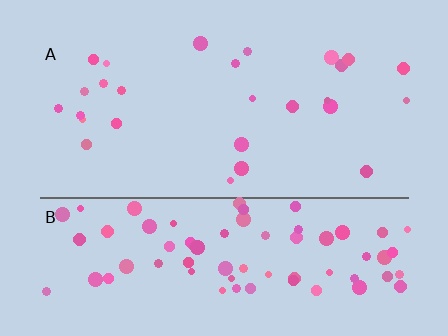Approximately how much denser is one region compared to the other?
Approximately 3.1× — region B over region A.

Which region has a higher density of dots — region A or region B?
B (the bottom).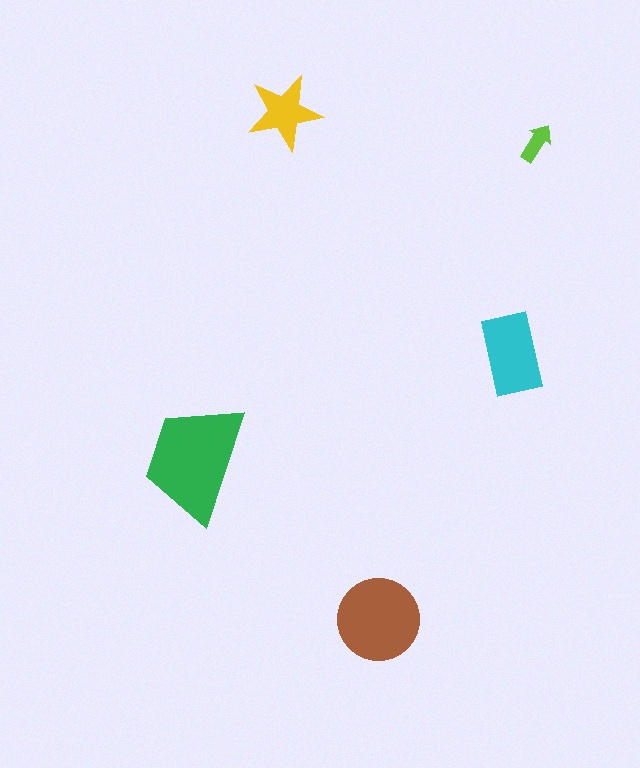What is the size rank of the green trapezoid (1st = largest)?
1st.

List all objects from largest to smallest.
The green trapezoid, the brown circle, the cyan rectangle, the yellow star, the lime arrow.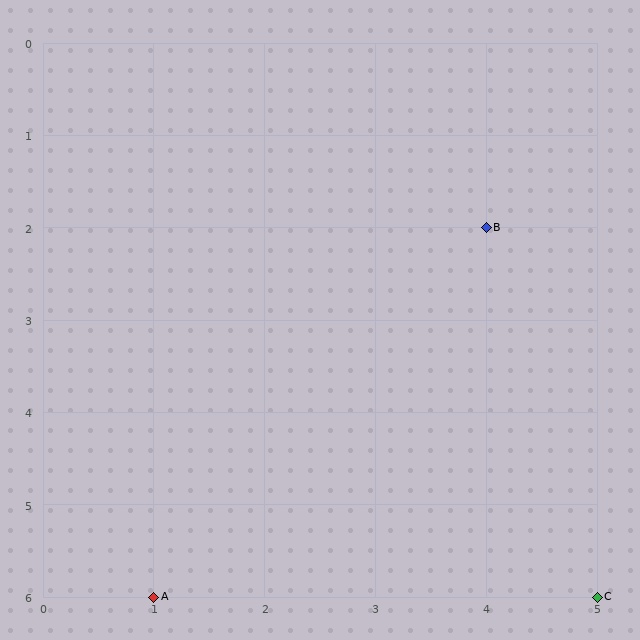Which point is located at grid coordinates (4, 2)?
Point B is at (4, 2).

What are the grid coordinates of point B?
Point B is at grid coordinates (4, 2).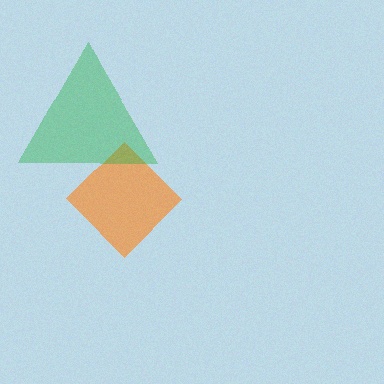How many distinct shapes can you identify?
There are 2 distinct shapes: an orange diamond, a green triangle.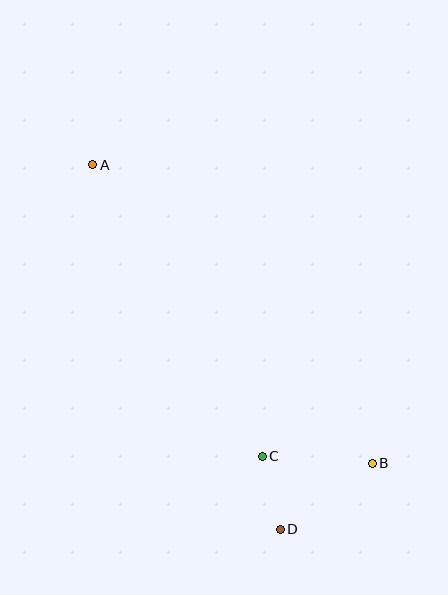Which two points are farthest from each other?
Points A and D are farthest from each other.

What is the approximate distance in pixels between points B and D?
The distance between B and D is approximately 113 pixels.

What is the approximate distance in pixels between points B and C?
The distance between B and C is approximately 110 pixels.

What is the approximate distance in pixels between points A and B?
The distance between A and B is approximately 408 pixels.